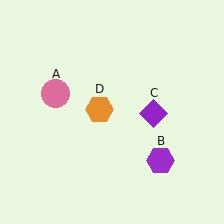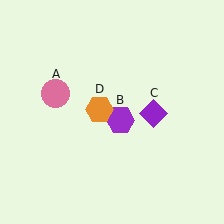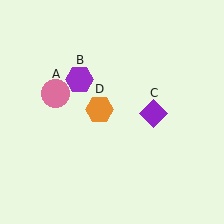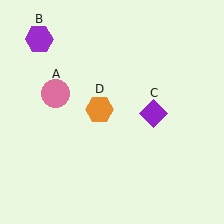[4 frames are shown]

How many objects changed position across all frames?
1 object changed position: purple hexagon (object B).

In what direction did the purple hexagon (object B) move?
The purple hexagon (object B) moved up and to the left.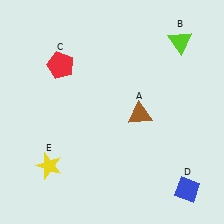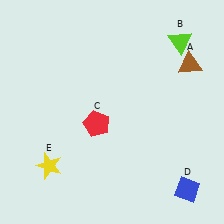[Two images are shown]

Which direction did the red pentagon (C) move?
The red pentagon (C) moved down.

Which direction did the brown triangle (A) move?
The brown triangle (A) moved right.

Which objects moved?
The objects that moved are: the brown triangle (A), the red pentagon (C).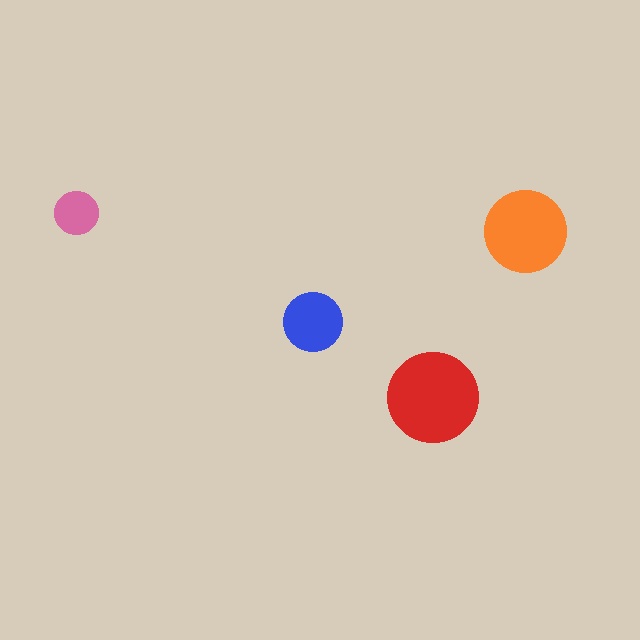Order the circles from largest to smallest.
the red one, the orange one, the blue one, the pink one.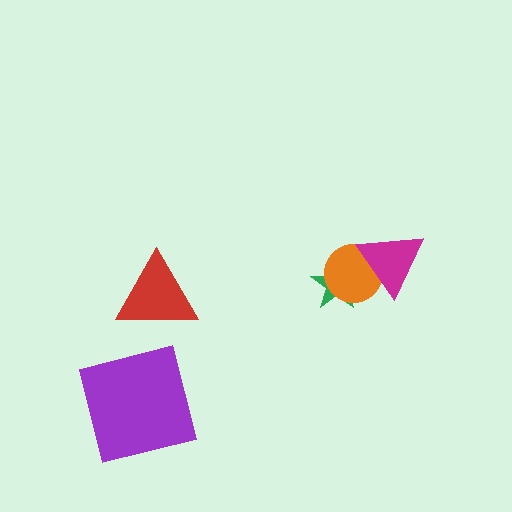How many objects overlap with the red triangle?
0 objects overlap with the red triangle.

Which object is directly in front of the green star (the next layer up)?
The orange circle is directly in front of the green star.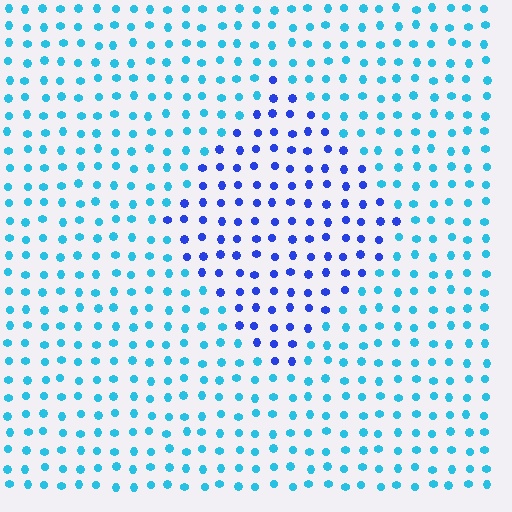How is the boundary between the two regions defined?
The boundary is defined purely by a slight shift in hue (about 42 degrees). Spacing, size, and orientation are identical on both sides.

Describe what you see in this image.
The image is filled with small cyan elements in a uniform arrangement. A diamond-shaped region is visible where the elements are tinted to a slightly different hue, forming a subtle color boundary.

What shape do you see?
I see a diamond.